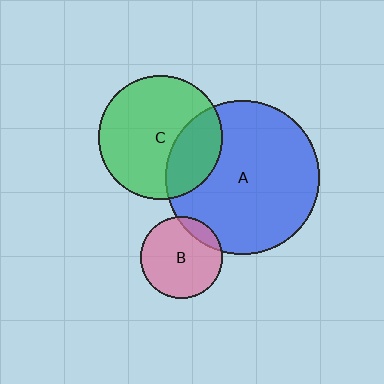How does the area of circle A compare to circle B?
Approximately 3.6 times.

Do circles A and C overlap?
Yes.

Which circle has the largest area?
Circle A (blue).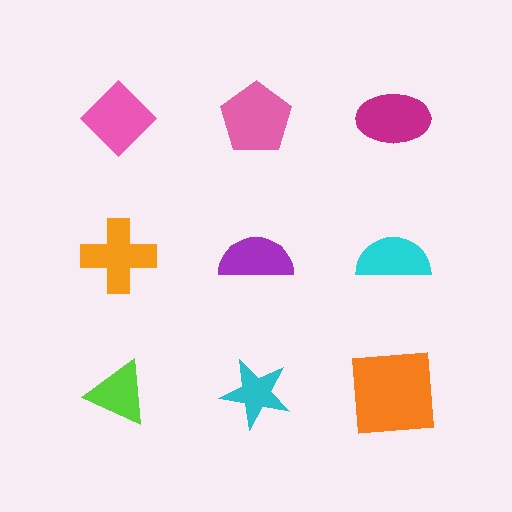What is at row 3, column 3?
An orange square.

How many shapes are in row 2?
3 shapes.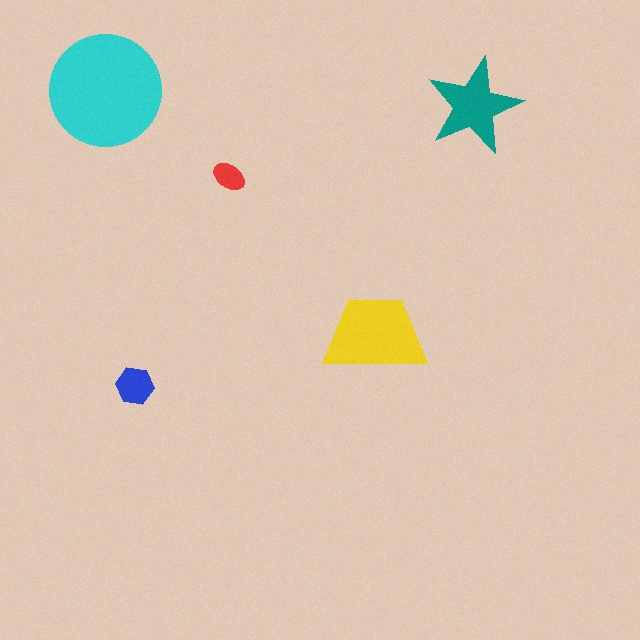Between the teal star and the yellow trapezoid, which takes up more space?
The yellow trapezoid.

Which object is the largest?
The cyan circle.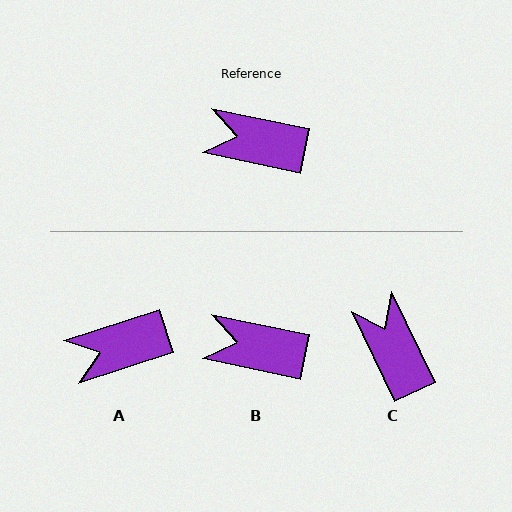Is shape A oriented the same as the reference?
No, it is off by about 30 degrees.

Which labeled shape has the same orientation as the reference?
B.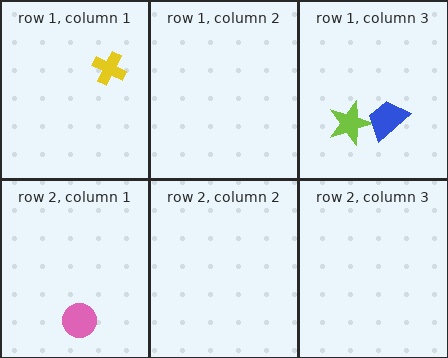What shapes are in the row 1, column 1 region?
The yellow cross.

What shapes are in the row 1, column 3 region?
The lime star, the blue trapezoid.